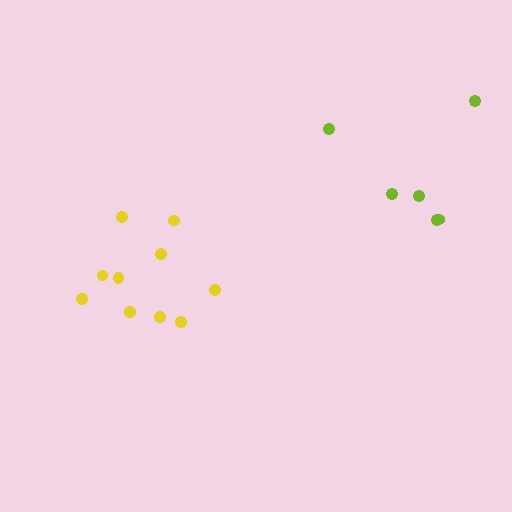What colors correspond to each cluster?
The clusters are colored: yellow, lime.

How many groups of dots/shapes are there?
There are 2 groups.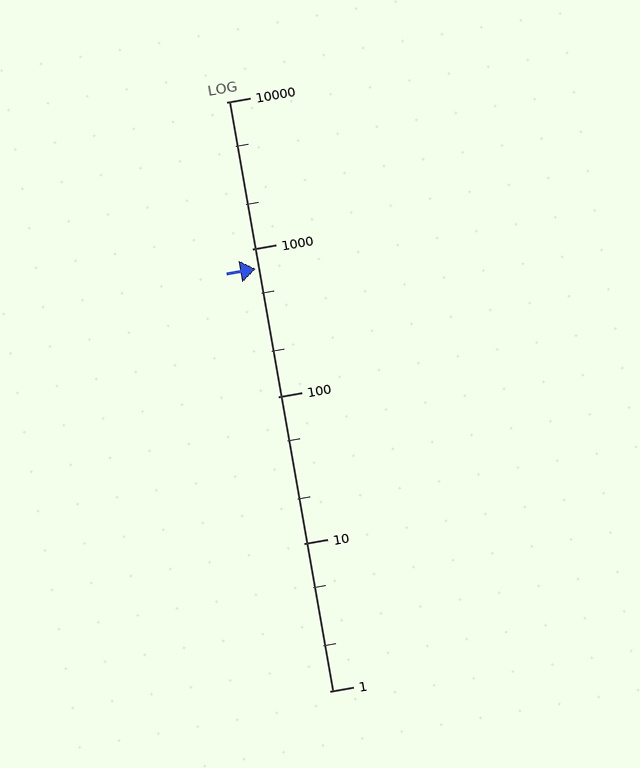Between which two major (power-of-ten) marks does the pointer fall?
The pointer is between 100 and 1000.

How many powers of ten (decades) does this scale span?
The scale spans 4 decades, from 1 to 10000.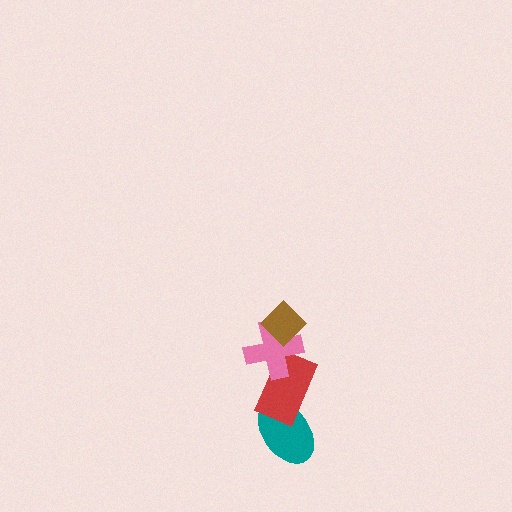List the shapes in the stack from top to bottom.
From top to bottom: the brown diamond, the pink cross, the red rectangle, the teal ellipse.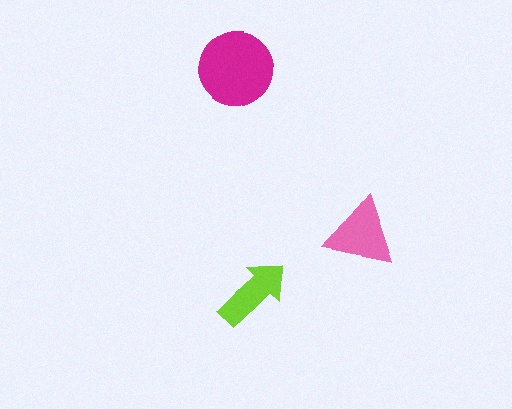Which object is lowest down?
The lime arrow is bottommost.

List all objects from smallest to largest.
The lime arrow, the pink triangle, the magenta circle.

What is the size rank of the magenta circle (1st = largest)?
1st.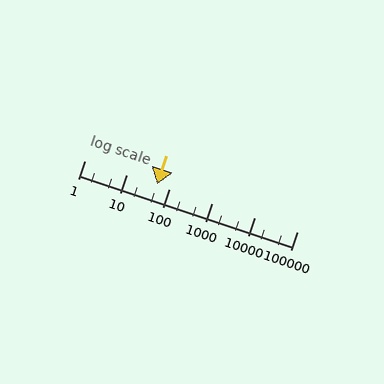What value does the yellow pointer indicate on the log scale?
The pointer indicates approximately 50.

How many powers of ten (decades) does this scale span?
The scale spans 5 decades, from 1 to 100000.